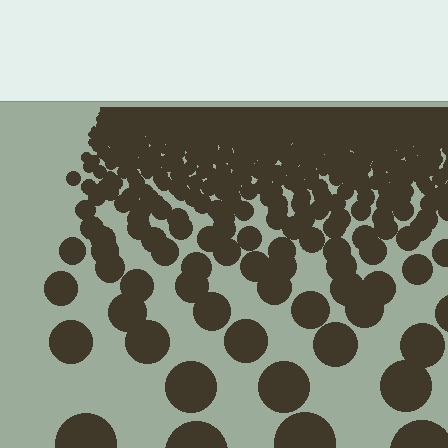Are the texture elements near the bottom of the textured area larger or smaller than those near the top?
Larger. Near the bottom, elements are closer to the viewer and appear at a bigger on-screen size.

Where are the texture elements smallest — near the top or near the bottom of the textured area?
Near the top.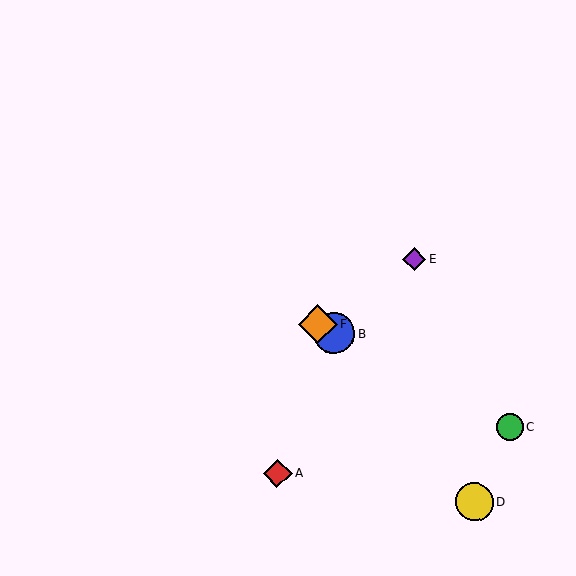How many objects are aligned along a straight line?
3 objects (B, C, F) are aligned along a straight line.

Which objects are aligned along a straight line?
Objects B, C, F are aligned along a straight line.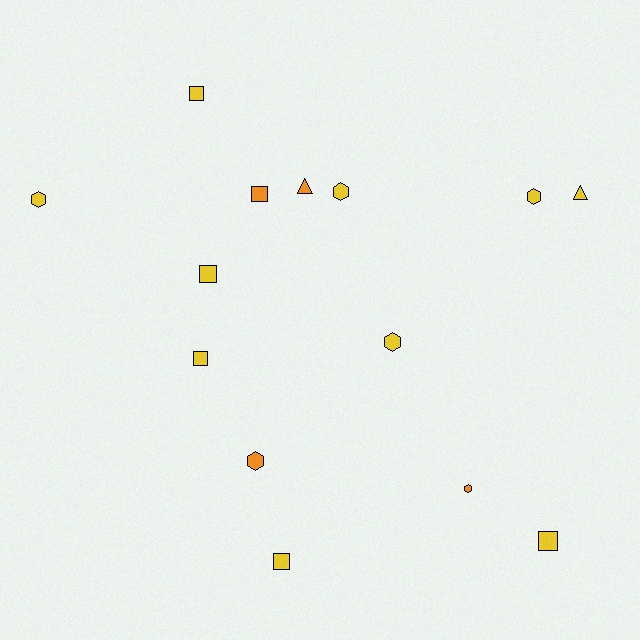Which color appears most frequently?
Yellow, with 10 objects.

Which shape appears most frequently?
Square, with 6 objects.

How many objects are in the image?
There are 14 objects.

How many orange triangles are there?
There is 1 orange triangle.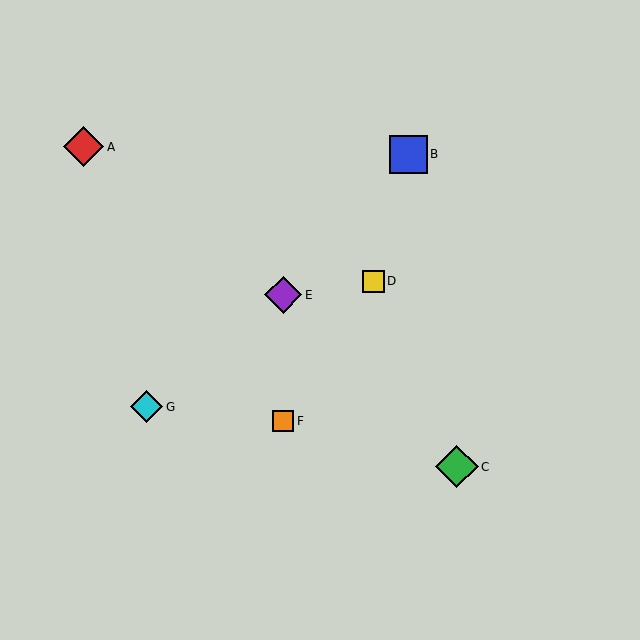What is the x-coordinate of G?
Object G is at x≈147.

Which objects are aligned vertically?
Objects E, F are aligned vertically.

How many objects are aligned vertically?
2 objects (E, F) are aligned vertically.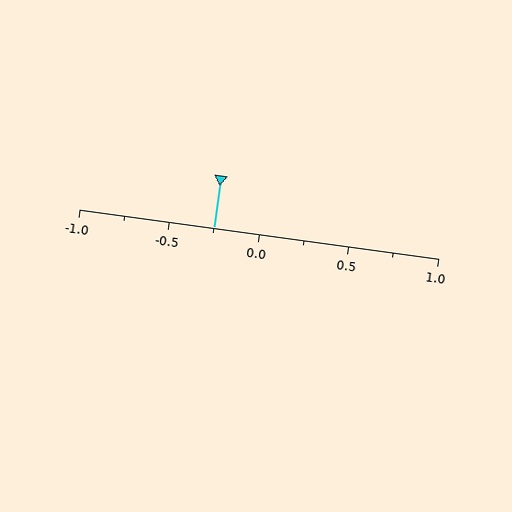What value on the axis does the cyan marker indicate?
The marker indicates approximately -0.25.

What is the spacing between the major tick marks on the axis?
The major ticks are spaced 0.5 apart.